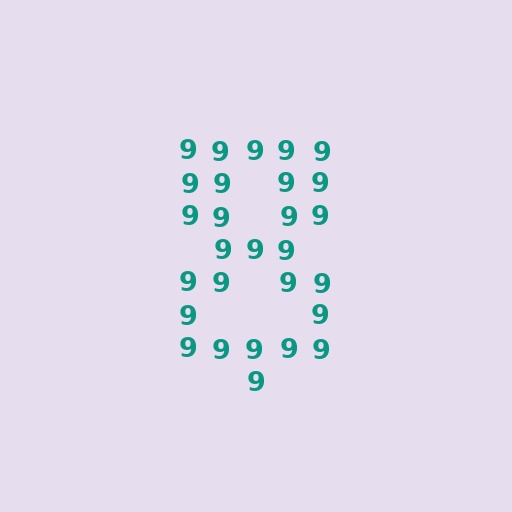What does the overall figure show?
The overall figure shows the digit 8.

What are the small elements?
The small elements are digit 9's.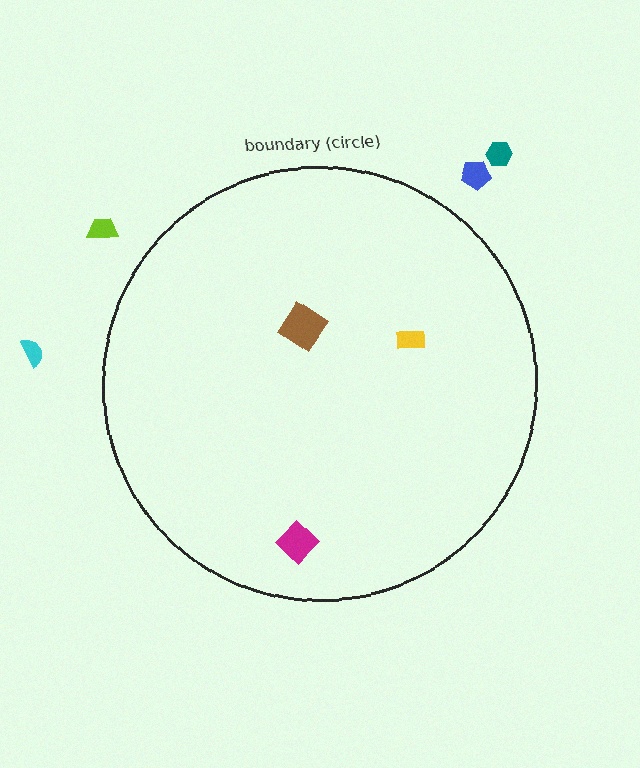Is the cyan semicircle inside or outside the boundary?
Outside.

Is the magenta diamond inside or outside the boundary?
Inside.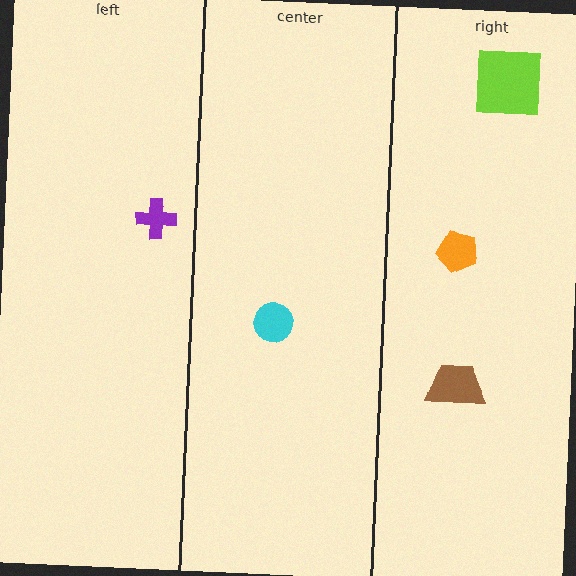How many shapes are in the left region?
1.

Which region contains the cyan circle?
The center region.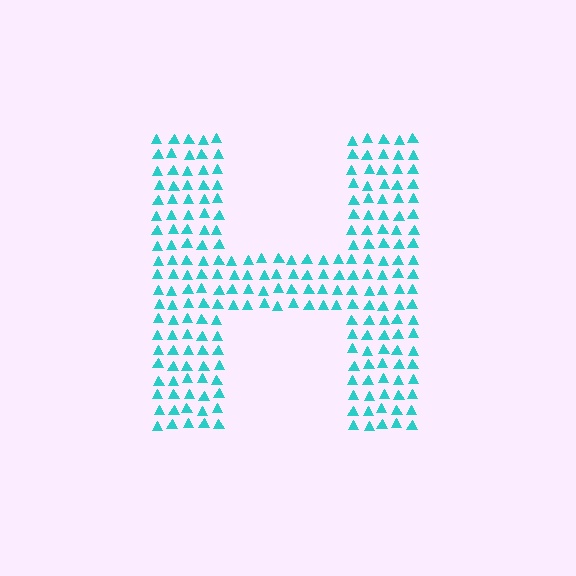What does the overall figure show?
The overall figure shows the letter H.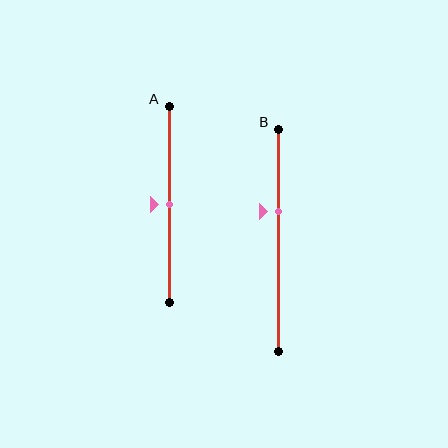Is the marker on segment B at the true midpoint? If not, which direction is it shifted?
No, the marker on segment B is shifted upward by about 13% of the segment length.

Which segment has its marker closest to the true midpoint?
Segment A has its marker closest to the true midpoint.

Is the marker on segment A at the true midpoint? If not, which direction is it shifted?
Yes, the marker on segment A is at the true midpoint.